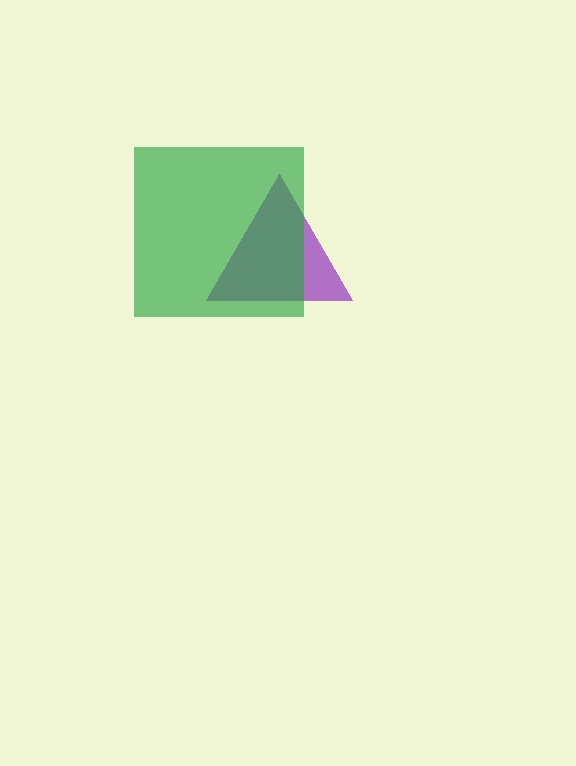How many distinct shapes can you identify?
There are 2 distinct shapes: a purple triangle, a green square.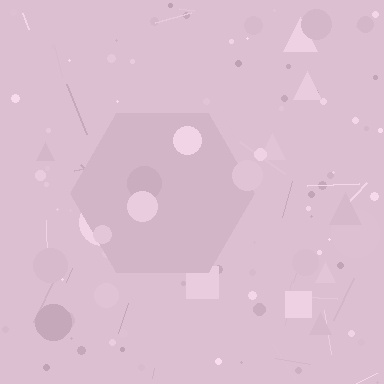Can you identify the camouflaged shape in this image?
The camouflaged shape is a hexagon.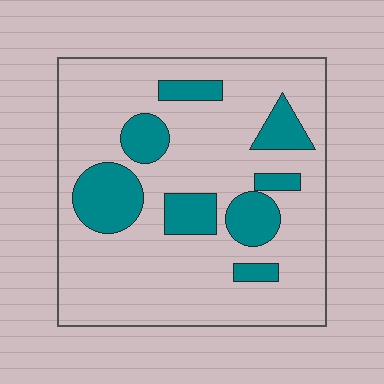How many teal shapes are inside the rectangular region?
8.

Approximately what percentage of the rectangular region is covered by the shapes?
Approximately 20%.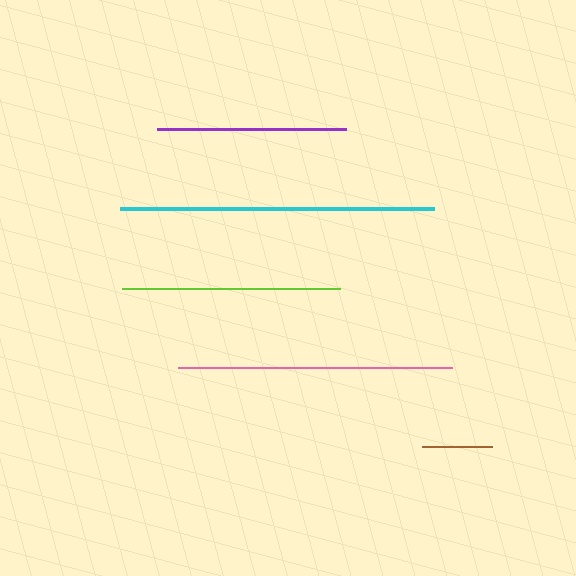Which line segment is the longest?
The cyan line is the longest at approximately 314 pixels.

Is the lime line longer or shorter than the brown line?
The lime line is longer than the brown line.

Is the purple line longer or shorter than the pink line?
The pink line is longer than the purple line.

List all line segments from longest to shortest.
From longest to shortest: cyan, pink, lime, purple, brown.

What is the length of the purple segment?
The purple segment is approximately 188 pixels long.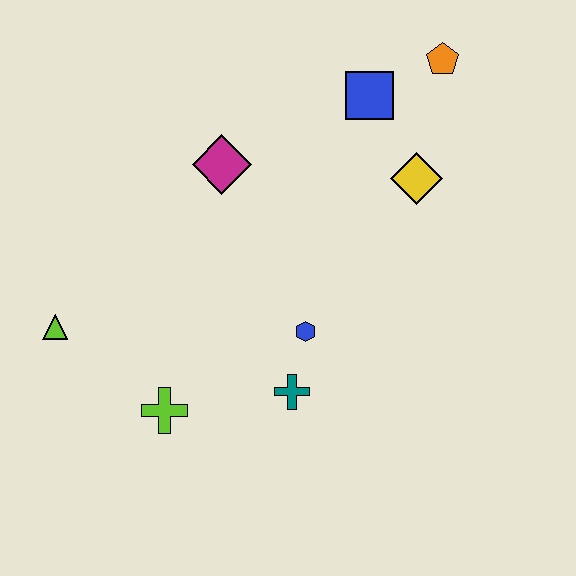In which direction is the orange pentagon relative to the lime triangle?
The orange pentagon is to the right of the lime triangle.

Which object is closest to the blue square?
The orange pentagon is closest to the blue square.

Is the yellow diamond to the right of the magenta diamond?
Yes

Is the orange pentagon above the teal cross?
Yes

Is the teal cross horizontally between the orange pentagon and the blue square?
No